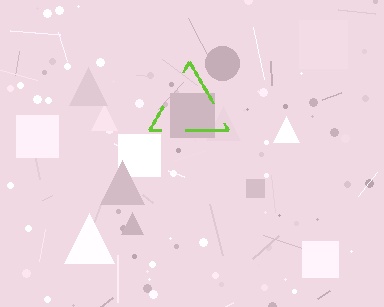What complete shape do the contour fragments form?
The contour fragments form a triangle.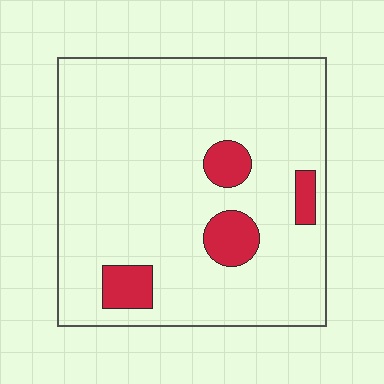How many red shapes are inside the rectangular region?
4.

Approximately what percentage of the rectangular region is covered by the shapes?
Approximately 10%.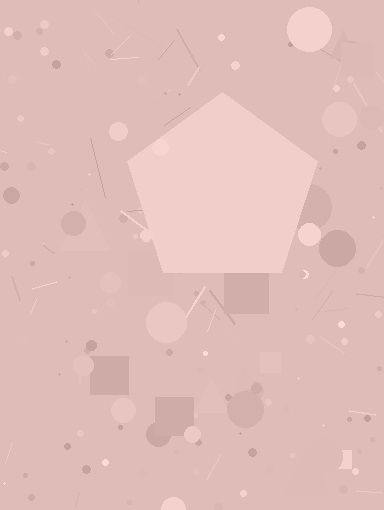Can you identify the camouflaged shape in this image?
The camouflaged shape is a pentagon.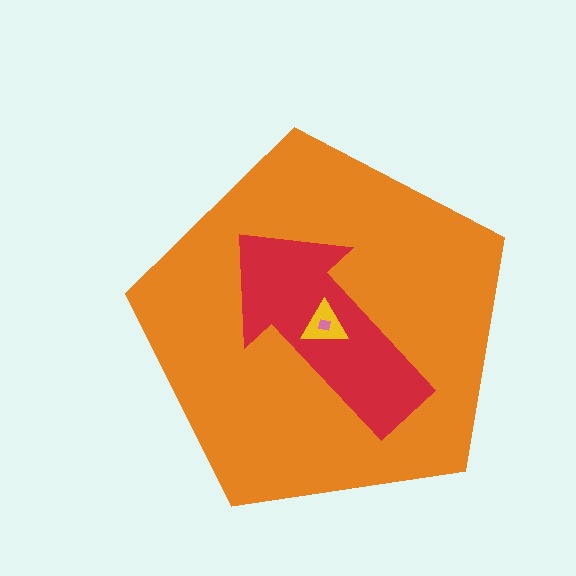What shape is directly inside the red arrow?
The yellow triangle.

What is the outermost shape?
The orange pentagon.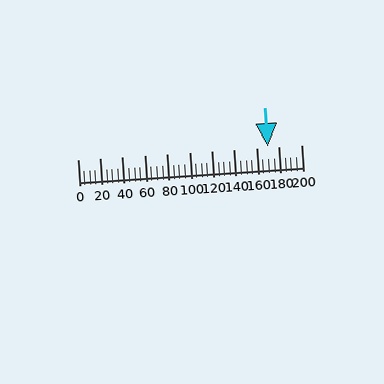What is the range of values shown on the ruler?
The ruler shows values from 0 to 200.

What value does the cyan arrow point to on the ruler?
The cyan arrow points to approximately 170.